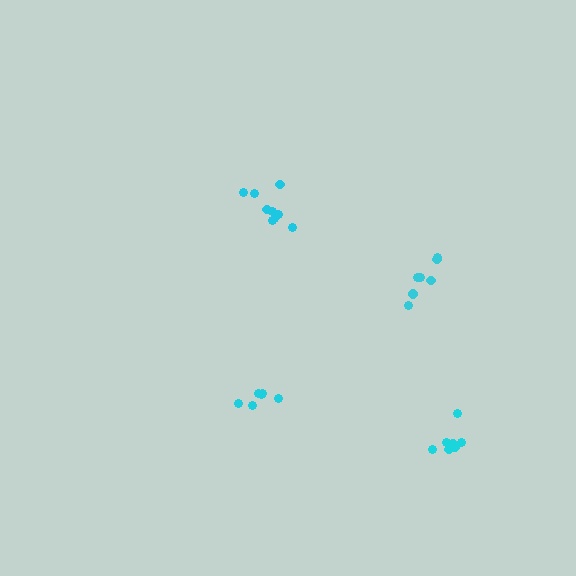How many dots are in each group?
Group 1: 6 dots, Group 2: 9 dots, Group 3: 7 dots, Group 4: 7 dots (29 total).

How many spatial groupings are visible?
There are 4 spatial groupings.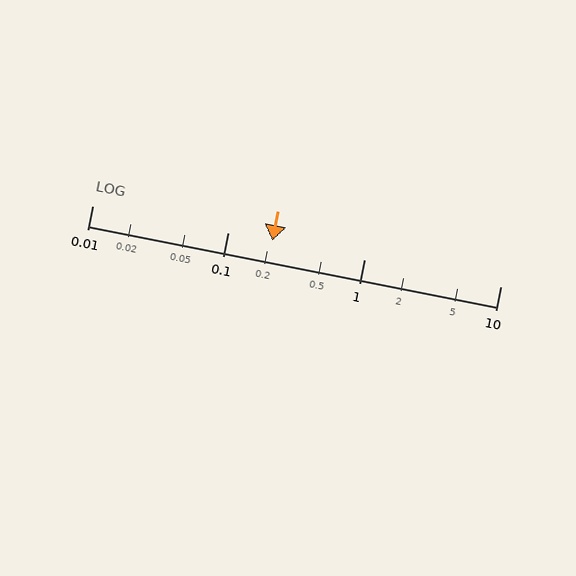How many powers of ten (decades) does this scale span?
The scale spans 3 decades, from 0.01 to 10.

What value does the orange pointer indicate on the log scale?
The pointer indicates approximately 0.21.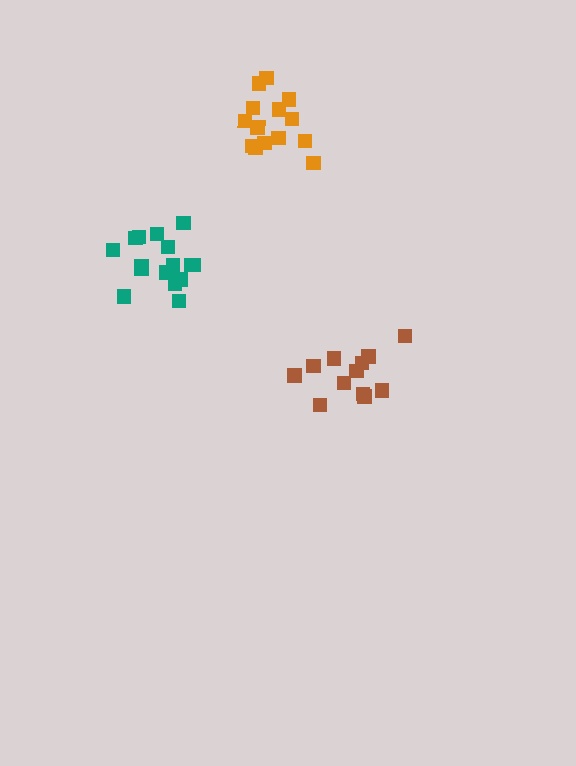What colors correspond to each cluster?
The clusters are colored: brown, orange, teal.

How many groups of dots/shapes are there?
There are 3 groups.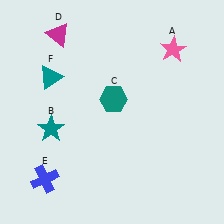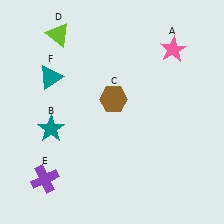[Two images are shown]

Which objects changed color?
C changed from teal to brown. D changed from magenta to lime. E changed from blue to purple.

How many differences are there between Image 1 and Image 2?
There are 3 differences between the two images.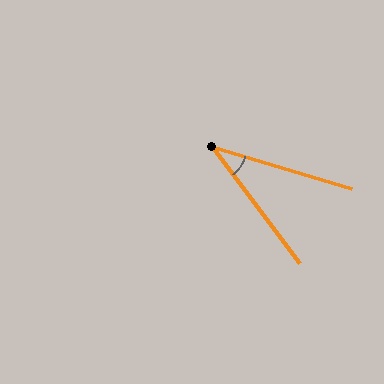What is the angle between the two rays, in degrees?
Approximately 36 degrees.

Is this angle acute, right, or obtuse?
It is acute.